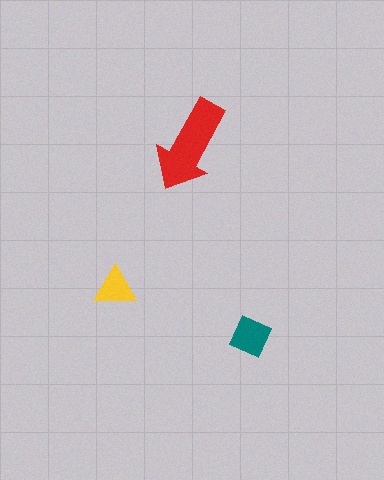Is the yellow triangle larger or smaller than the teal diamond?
Smaller.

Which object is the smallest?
The yellow triangle.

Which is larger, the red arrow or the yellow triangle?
The red arrow.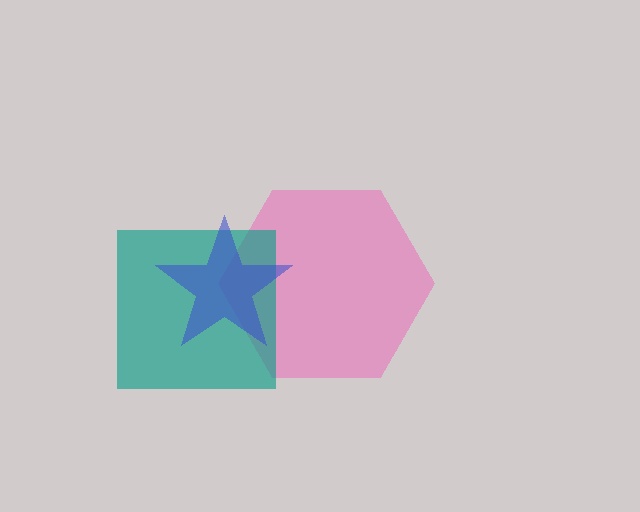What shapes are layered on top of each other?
The layered shapes are: a pink hexagon, a teal square, a blue star.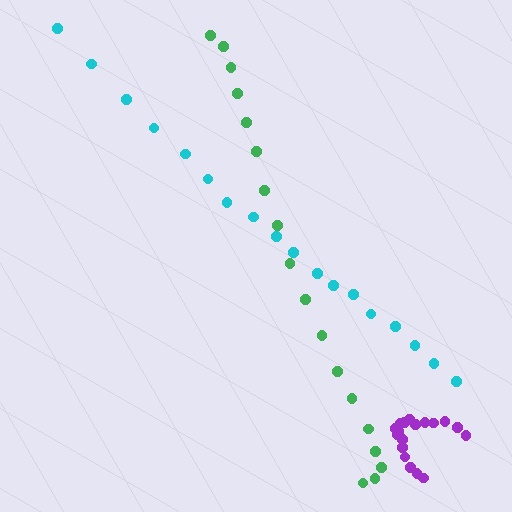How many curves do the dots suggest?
There are 3 distinct paths.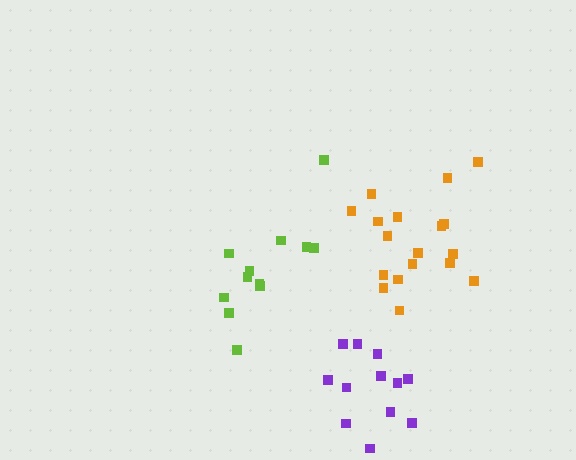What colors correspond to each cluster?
The clusters are colored: orange, lime, purple.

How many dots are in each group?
Group 1: 18 dots, Group 2: 12 dots, Group 3: 12 dots (42 total).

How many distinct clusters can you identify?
There are 3 distinct clusters.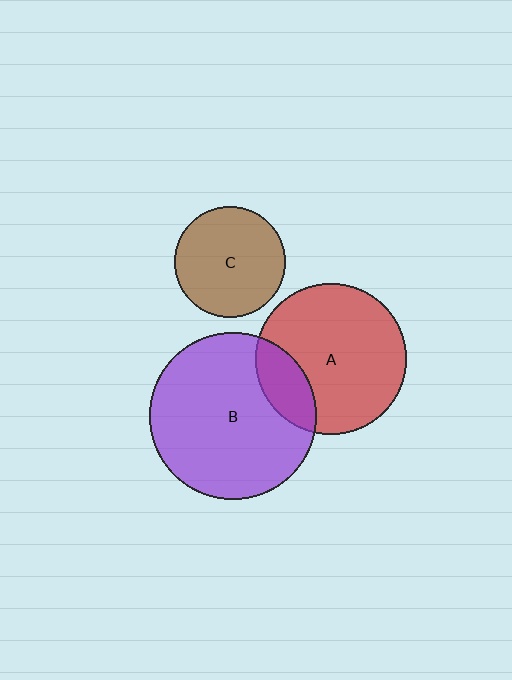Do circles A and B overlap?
Yes.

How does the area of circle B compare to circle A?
Approximately 1.2 times.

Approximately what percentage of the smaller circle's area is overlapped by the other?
Approximately 20%.